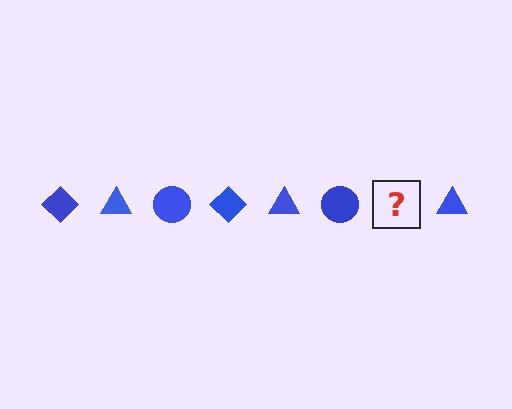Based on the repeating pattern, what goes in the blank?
The blank should be a blue diamond.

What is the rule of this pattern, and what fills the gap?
The rule is that the pattern cycles through diamond, triangle, circle shapes in blue. The gap should be filled with a blue diamond.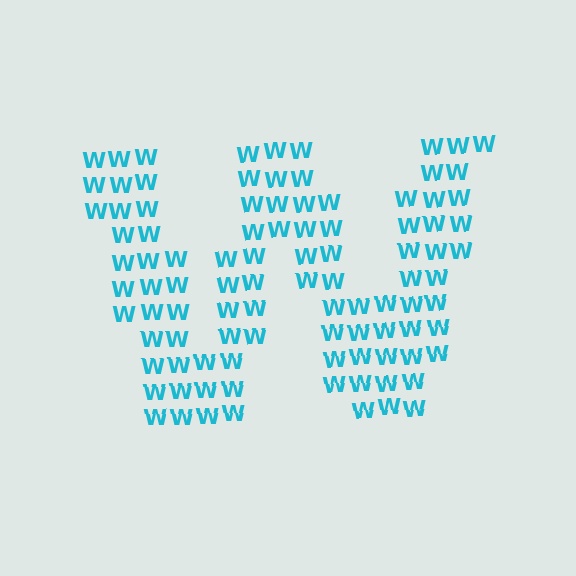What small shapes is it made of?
It is made of small letter W's.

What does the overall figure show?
The overall figure shows the letter W.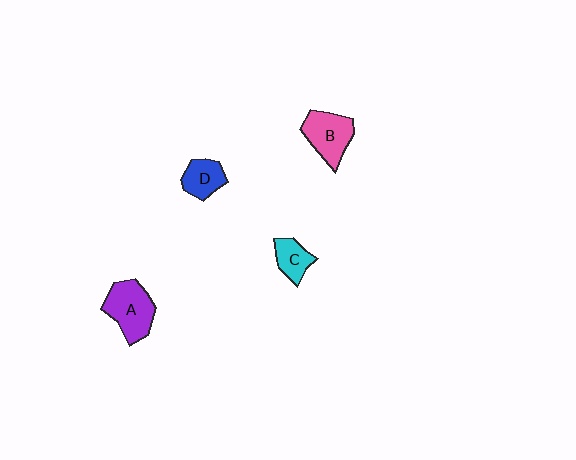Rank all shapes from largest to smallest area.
From largest to smallest: A (purple), B (pink), D (blue), C (cyan).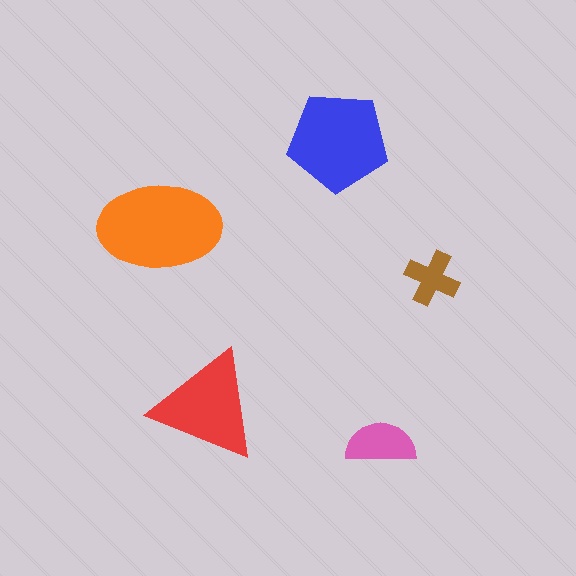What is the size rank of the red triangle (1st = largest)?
3rd.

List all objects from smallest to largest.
The brown cross, the pink semicircle, the red triangle, the blue pentagon, the orange ellipse.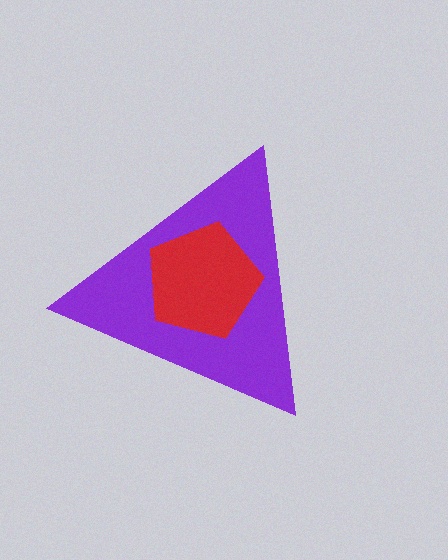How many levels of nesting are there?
2.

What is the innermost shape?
The red pentagon.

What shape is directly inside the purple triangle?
The red pentagon.